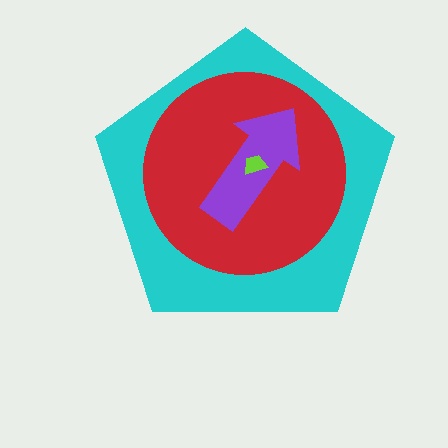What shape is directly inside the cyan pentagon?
The red circle.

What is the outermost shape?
The cyan pentagon.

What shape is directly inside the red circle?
The purple arrow.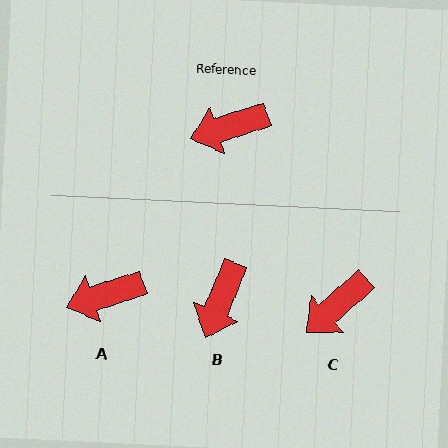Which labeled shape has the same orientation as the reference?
A.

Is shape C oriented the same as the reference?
No, it is off by about 24 degrees.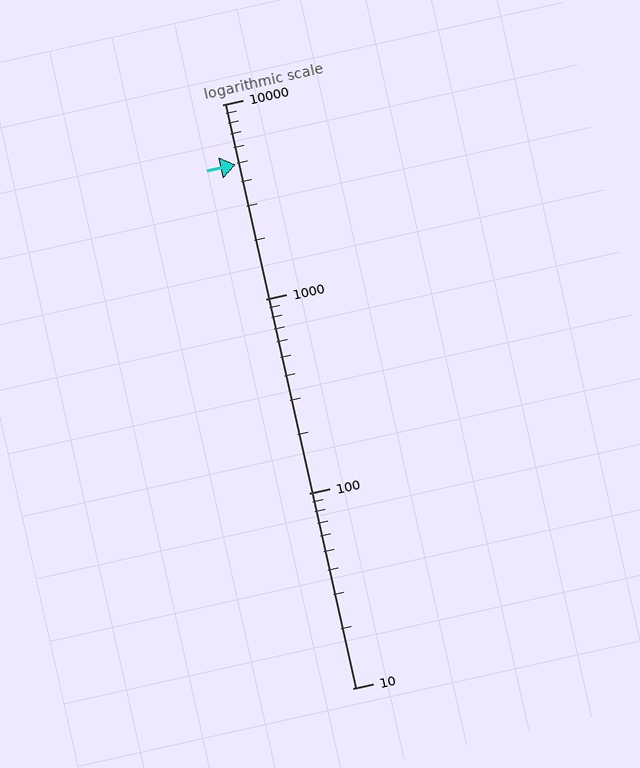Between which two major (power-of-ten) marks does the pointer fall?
The pointer is between 1000 and 10000.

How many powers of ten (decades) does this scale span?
The scale spans 3 decades, from 10 to 10000.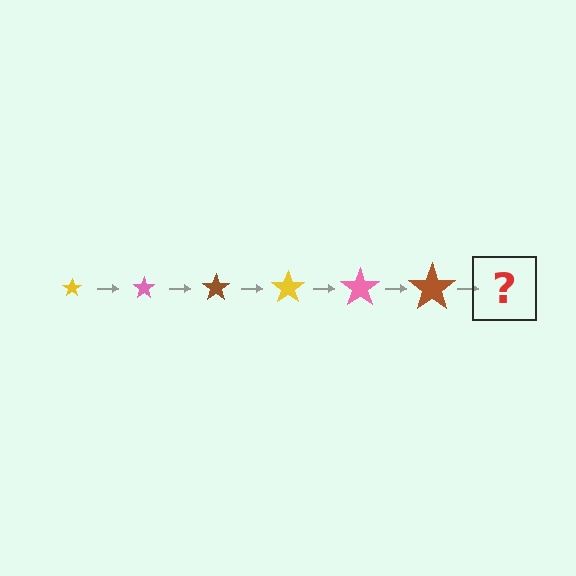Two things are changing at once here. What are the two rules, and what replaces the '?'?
The two rules are that the star grows larger each step and the color cycles through yellow, pink, and brown. The '?' should be a yellow star, larger than the previous one.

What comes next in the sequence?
The next element should be a yellow star, larger than the previous one.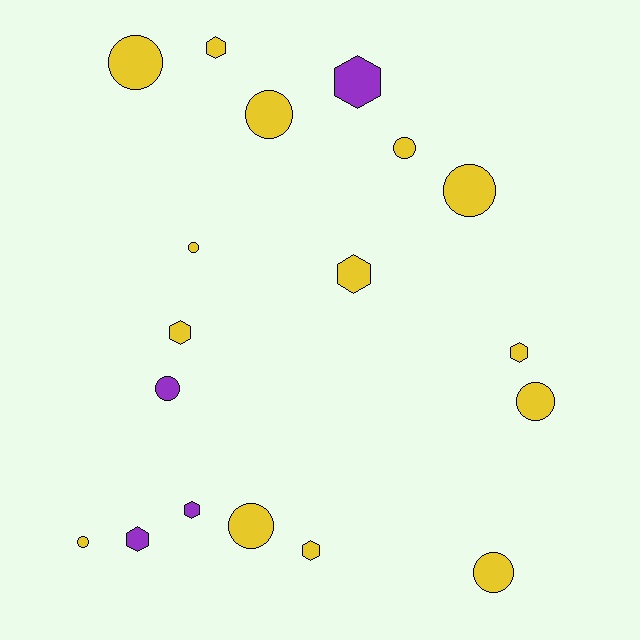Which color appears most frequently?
Yellow, with 14 objects.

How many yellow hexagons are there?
There are 5 yellow hexagons.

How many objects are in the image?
There are 18 objects.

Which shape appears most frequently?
Circle, with 10 objects.